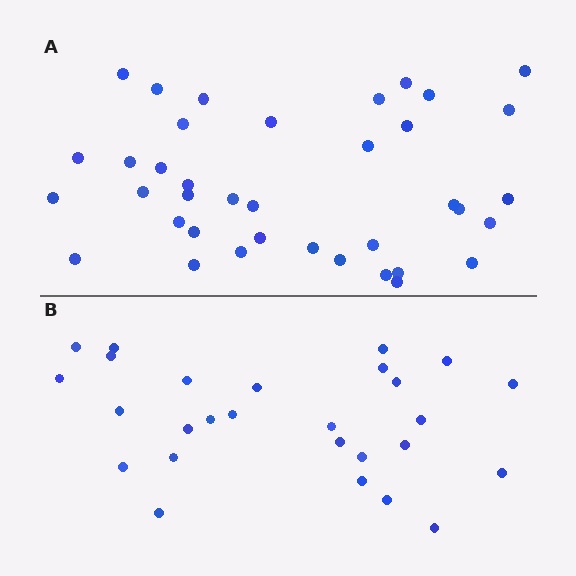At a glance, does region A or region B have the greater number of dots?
Region A (the top region) has more dots.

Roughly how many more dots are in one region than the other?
Region A has roughly 12 or so more dots than region B.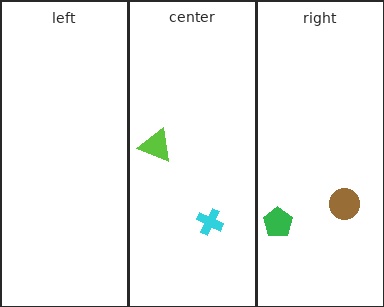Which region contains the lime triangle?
The center region.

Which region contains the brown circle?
The right region.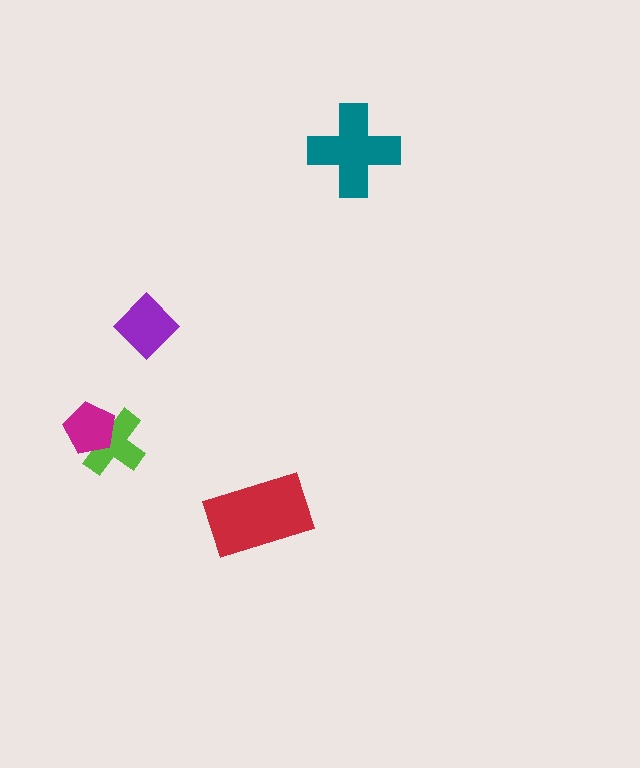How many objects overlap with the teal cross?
0 objects overlap with the teal cross.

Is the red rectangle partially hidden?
No, no other shape covers it.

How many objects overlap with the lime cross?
1 object overlaps with the lime cross.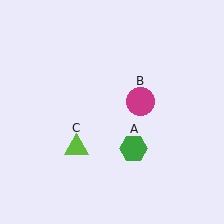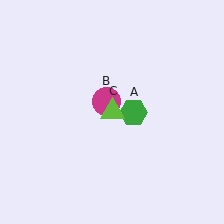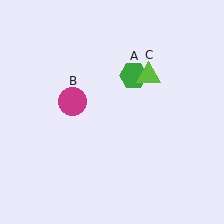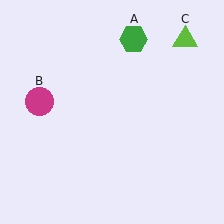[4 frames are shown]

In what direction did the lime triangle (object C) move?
The lime triangle (object C) moved up and to the right.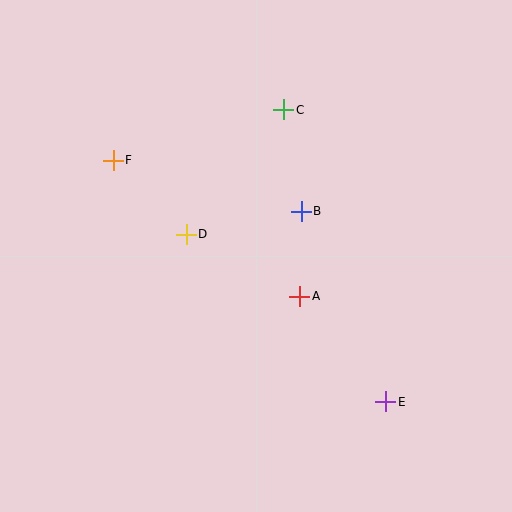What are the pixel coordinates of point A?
Point A is at (300, 296).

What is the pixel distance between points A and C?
The distance between A and C is 187 pixels.